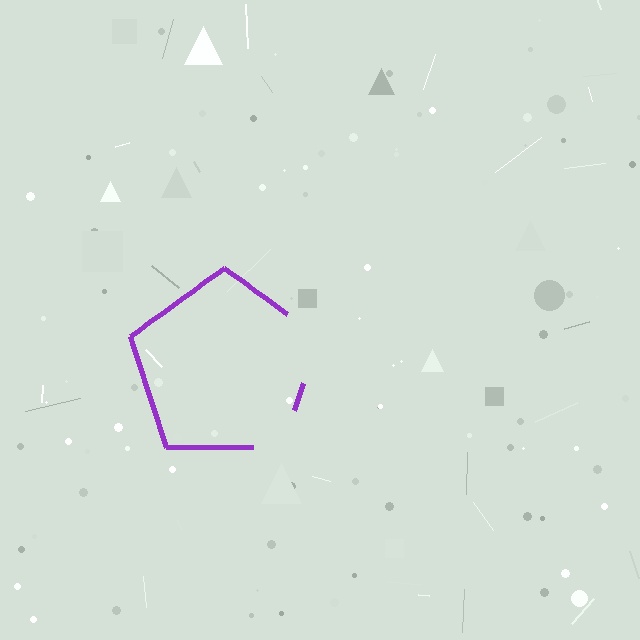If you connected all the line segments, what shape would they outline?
They would outline a pentagon.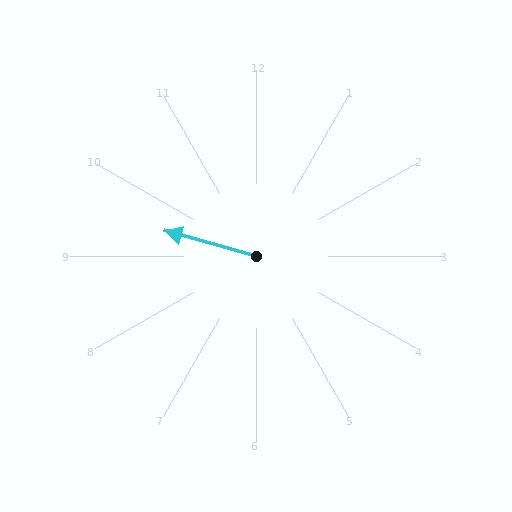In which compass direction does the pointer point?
West.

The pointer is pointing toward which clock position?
Roughly 10 o'clock.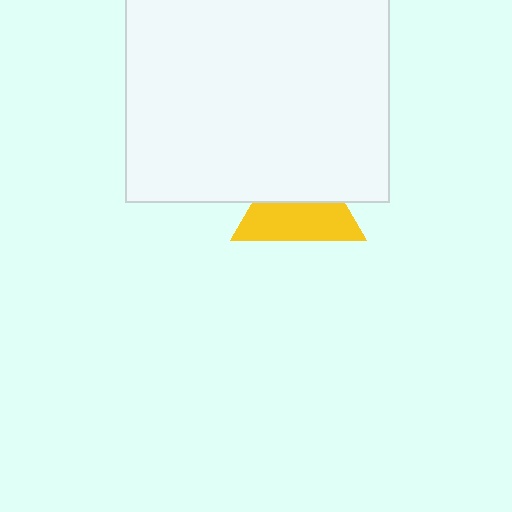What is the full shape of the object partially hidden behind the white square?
The partially hidden object is a yellow triangle.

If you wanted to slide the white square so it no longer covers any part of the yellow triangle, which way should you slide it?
Slide it up — that is the most direct way to separate the two shapes.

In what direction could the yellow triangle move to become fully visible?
The yellow triangle could move down. That would shift it out from behind the white square entirely.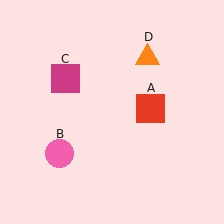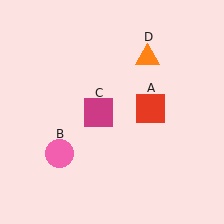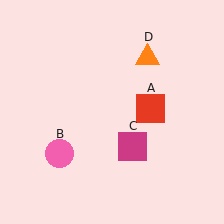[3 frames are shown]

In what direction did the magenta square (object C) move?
The magenta square (object C) moved down and to the right.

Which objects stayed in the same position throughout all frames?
Red square (object A) and pink circle (object B) and orange triangle (object D) remained stationary.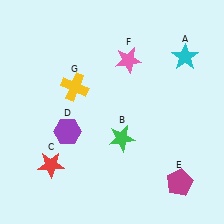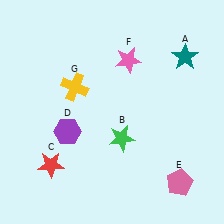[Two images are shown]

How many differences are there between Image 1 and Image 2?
There are 2 differences between the two images.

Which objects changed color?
A changed from cyan to teal. E changed from magenta to pink.